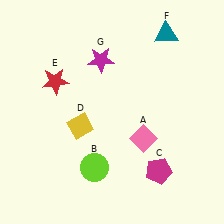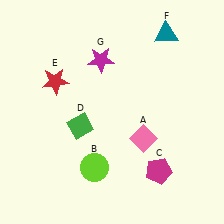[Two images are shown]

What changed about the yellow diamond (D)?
In Image 1, D is yellow. In Image 2, it changed to green.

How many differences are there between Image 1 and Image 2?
There is 1 difference between the two images.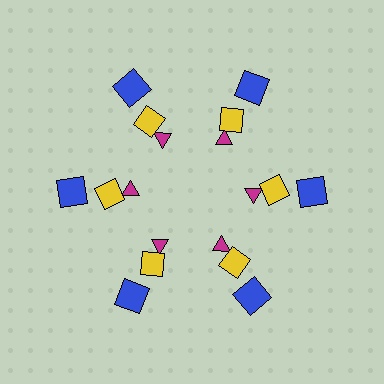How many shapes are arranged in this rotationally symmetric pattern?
There are 18 shapes, arranged in 6 groups of 3.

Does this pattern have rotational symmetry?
Yes, this pattern has 6-fold rotational symmetry. It looks the same after rotating 60 degrees around the center.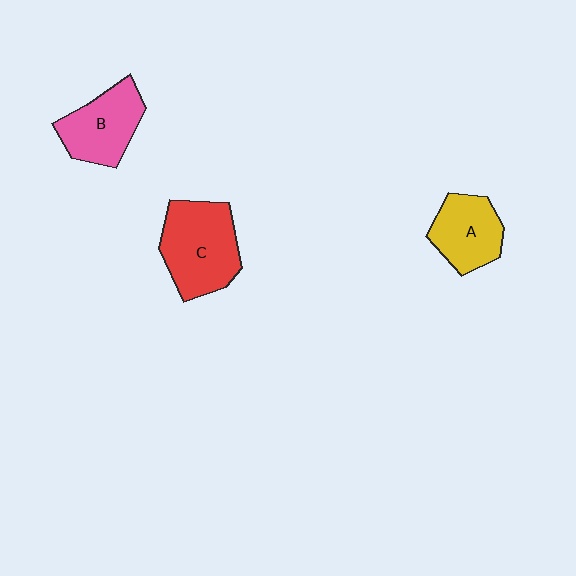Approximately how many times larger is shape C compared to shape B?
Approximately 1.3 times.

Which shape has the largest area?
Shape C (red).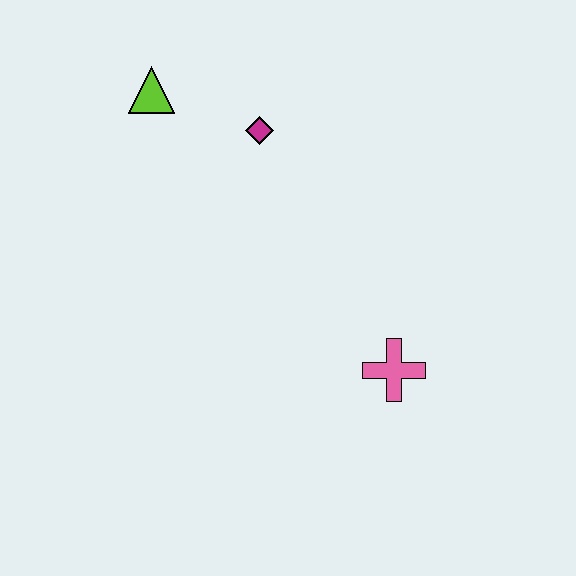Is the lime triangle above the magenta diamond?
Yes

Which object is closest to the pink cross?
The magenta diamond is closest to the pink cross.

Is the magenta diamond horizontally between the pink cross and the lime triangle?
Yes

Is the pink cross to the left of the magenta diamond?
No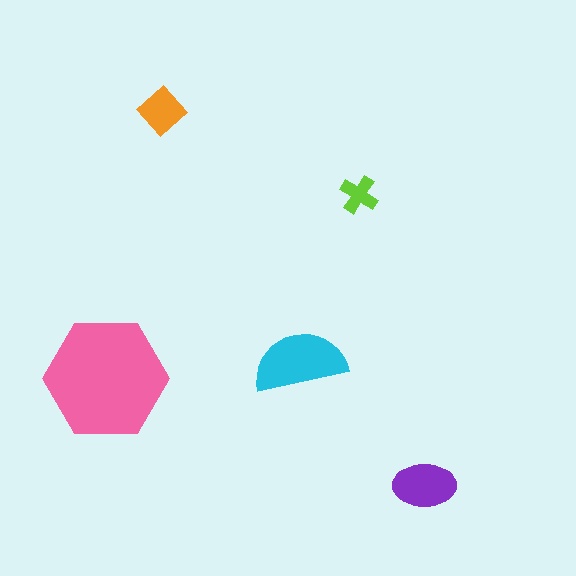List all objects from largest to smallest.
The pink hexagon, the cyan semicircle, the purple ellipse, the orange diamond, the lime cross.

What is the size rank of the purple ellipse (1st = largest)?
3rd.